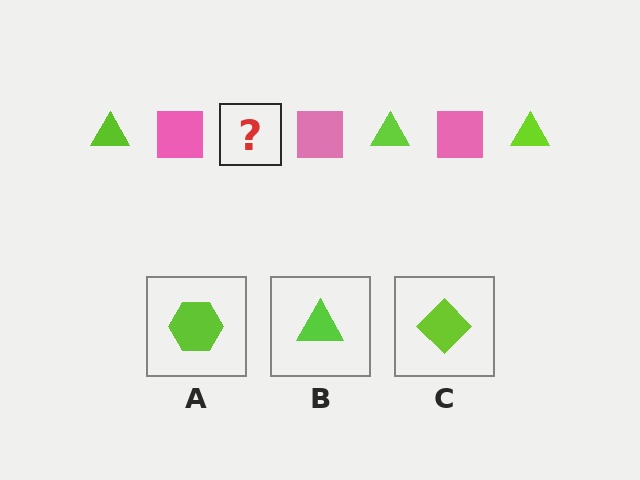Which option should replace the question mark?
Option B.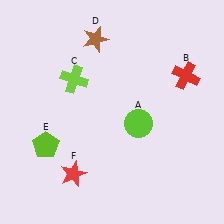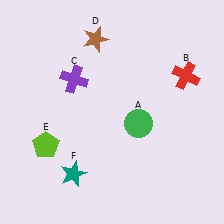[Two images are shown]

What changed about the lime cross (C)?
In Image 1, C is lime. In Image 2, it changed to purple.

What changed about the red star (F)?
In Image 1, F is red. In Image 2, it changed to teal.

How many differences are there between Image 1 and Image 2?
There are 3 differences between the two images.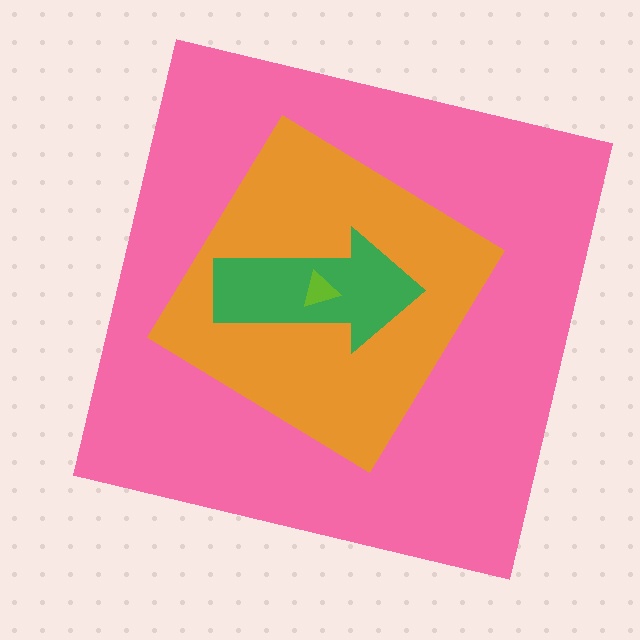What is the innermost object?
The lime triangle.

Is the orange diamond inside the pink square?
Yes.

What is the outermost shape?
The pink square.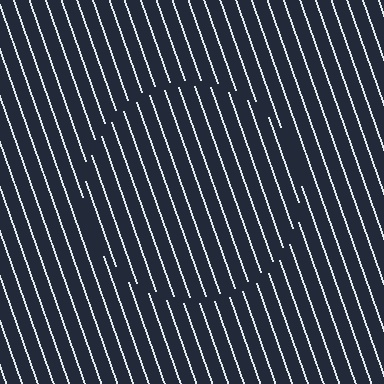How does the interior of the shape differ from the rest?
The interior of the shape contains the same grating, shifted by half a period — the contour is defined by the phase discontinuity where line-ends from the inner and outer gratings abut.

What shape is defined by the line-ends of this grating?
An illusory circle. The interior of the shape contains the same grating, shifted by half a period — the contour is defined by the phase discontinuity where line-ends from the inner and outer gratings abut.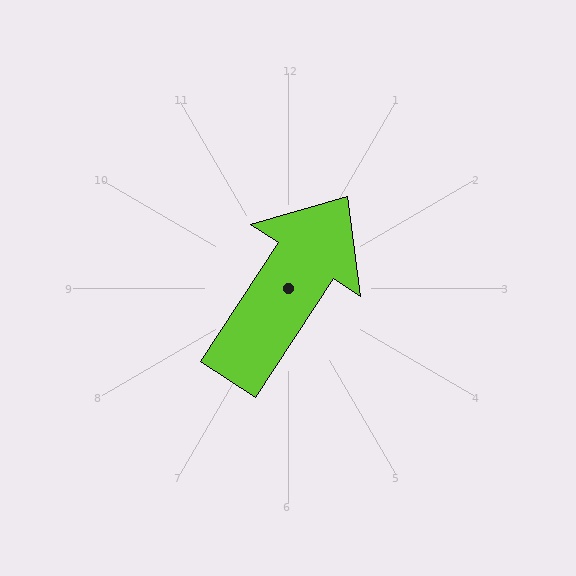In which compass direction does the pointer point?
Northeast.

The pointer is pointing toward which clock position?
Roughly 1 o'clock.